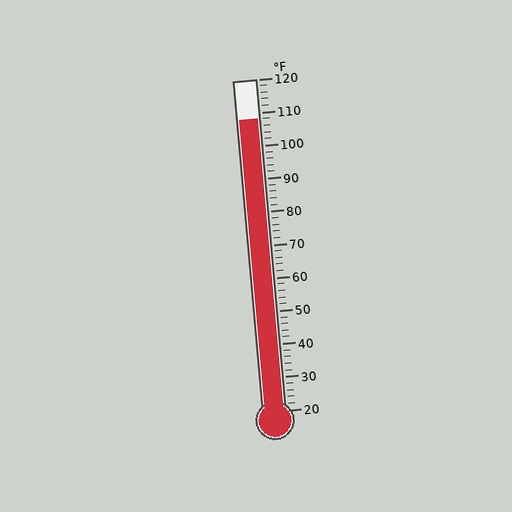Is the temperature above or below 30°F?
The temperature is above 30°F.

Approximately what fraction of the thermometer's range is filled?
The thermometer is filled to approximately 90% of its range.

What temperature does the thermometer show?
The thermometer shows approximately 108°F.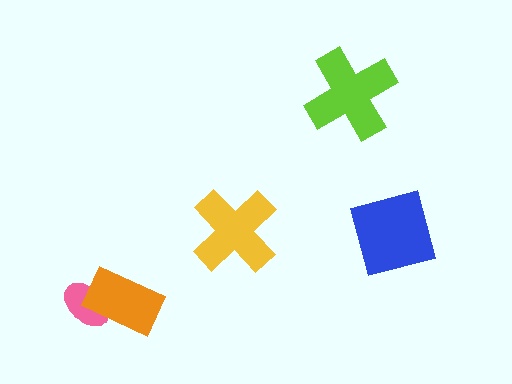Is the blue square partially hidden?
No, no other shape covers it.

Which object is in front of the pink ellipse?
The orange rectangle is in front of the pink ellipse.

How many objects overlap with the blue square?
0 objects overlap with the blue square.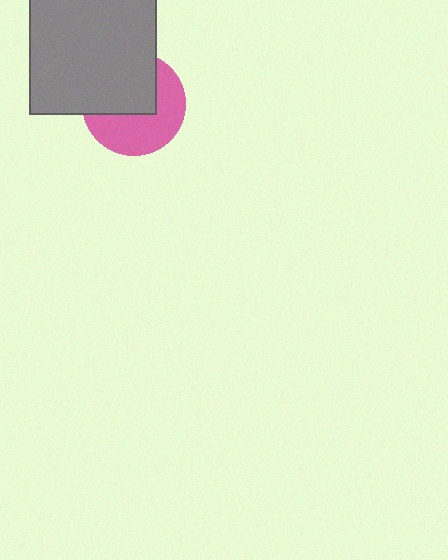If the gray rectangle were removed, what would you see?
You would see the complete pink circle.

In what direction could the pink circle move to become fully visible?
The pink circle could move toward the lower-right. That would shift it out from behind the gray rectangle entirely.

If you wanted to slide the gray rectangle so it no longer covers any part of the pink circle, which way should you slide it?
Slide it toward the upper-left — that is the most direct way to separate the two shapes.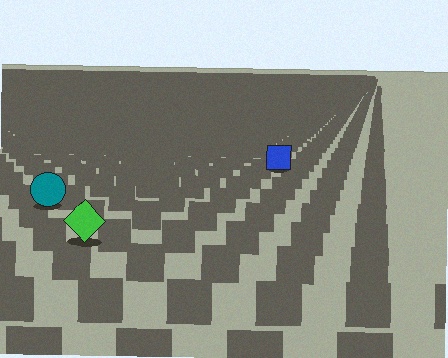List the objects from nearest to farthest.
From nearest to farthest: the green diamond, the teal circle, the blue square.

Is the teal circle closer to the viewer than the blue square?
Yes. The teal circle is closer — you can tell from the texture gradient: the ground texture is coarser near it.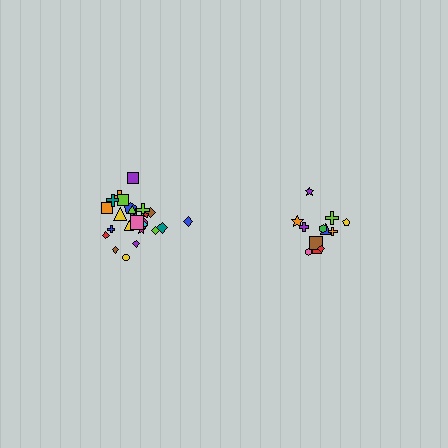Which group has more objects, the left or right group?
The left group.